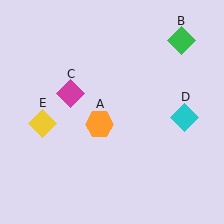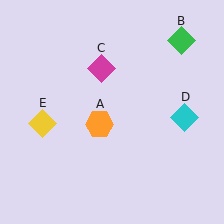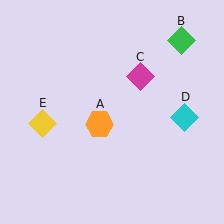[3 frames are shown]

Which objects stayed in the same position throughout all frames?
Orange hexagon (object A) and green diamond (object B) and cyan diamond (object D) and yellow diamond (object E) remained stationary.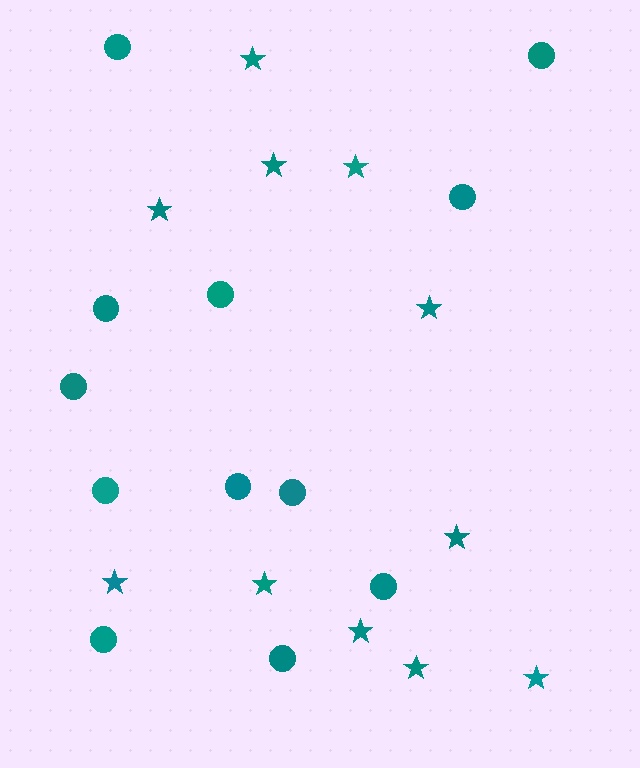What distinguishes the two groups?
There are 2 groups: one group of circles (12) and one group of stars (11).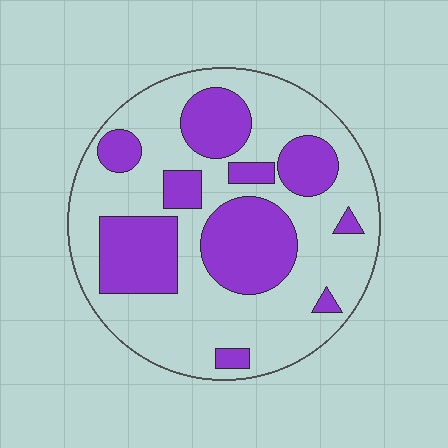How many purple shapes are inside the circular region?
10.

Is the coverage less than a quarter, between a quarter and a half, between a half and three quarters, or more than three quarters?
Between a quarter and a half.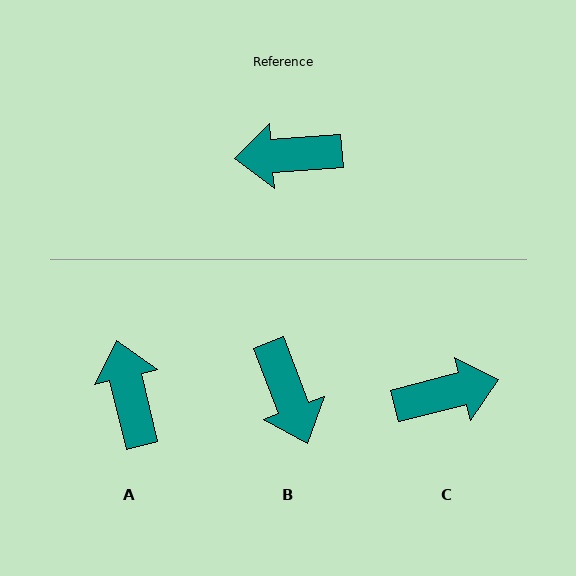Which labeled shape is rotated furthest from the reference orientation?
C, about 170 degrees away.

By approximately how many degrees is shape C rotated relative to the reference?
Approximately 170 degrees clockwise.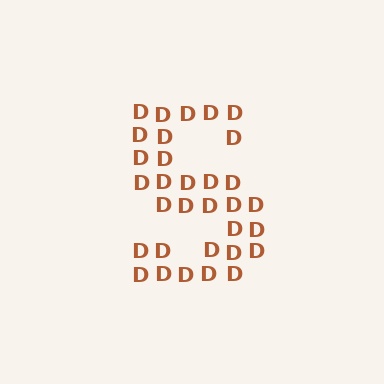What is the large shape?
The large shape is the letter S.